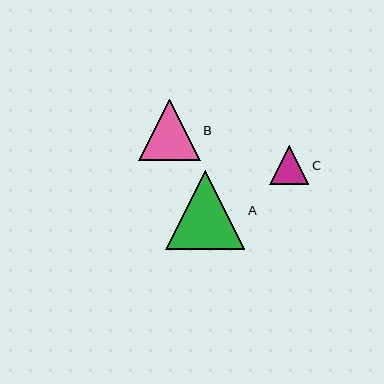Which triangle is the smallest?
Triangle C is the smallest with a size of approximately 39 pixels.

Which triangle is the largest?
Triangle A is the largest with a size of approximately 79 pixels.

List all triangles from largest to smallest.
From largest to smallest: A, B, C.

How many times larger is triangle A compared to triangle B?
Triangle A is approximately 1.3 times the size of triangle B.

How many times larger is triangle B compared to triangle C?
Triangle B is approximately 1.6 times the size of triangle C.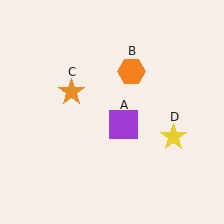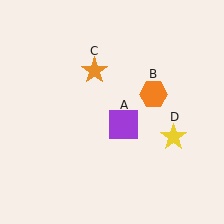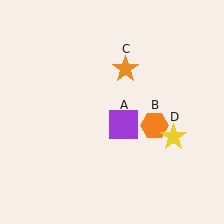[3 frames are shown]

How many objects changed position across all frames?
2 objects changed position: orange hexagon (object B), orange star (object C).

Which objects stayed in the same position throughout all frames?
Purple square (object A) and yellow star (object D) remained stationary.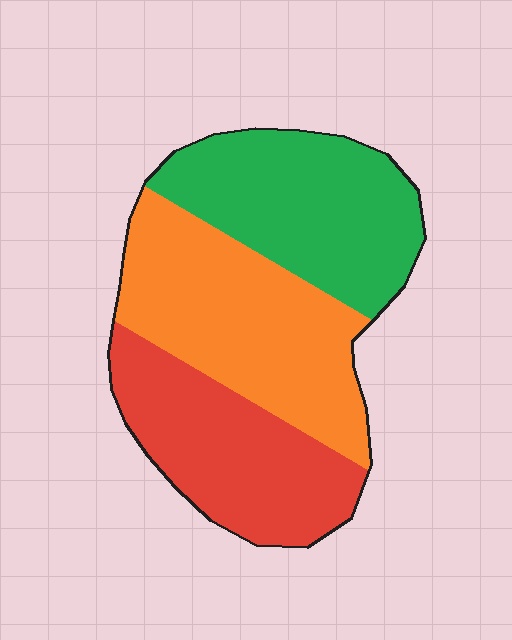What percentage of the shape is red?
Red takes up between a sixth and a third of the shape.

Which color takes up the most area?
Orange, at roughly 35%.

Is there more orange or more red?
Orange.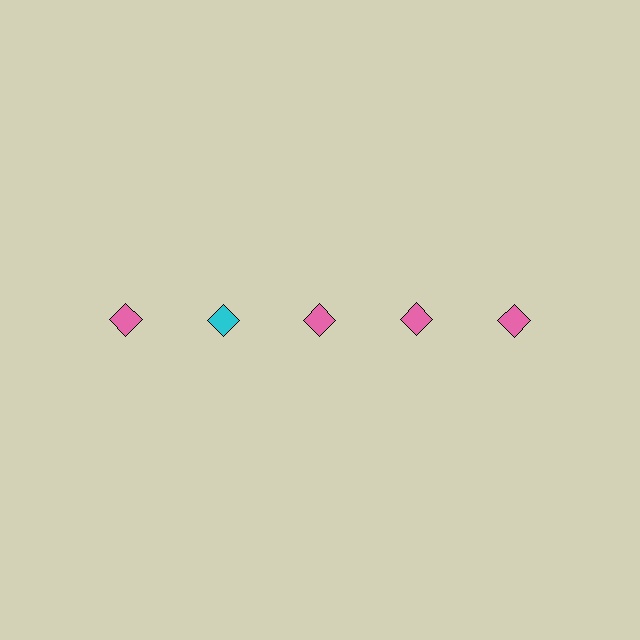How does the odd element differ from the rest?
It has a different color: cyan instead of pink.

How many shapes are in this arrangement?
There are 5 shapes arranged in a grid pattern.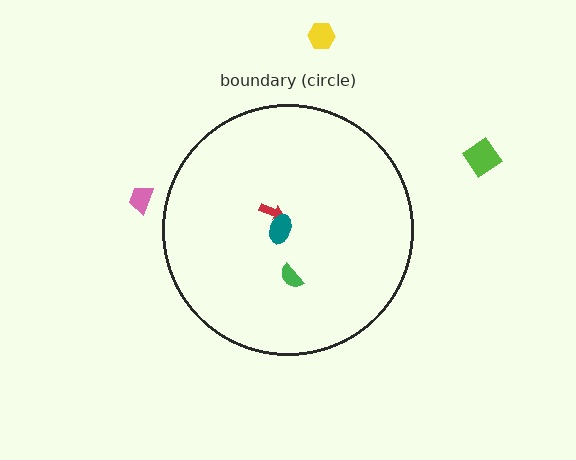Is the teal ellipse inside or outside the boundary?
Inside.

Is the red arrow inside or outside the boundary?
Inside.